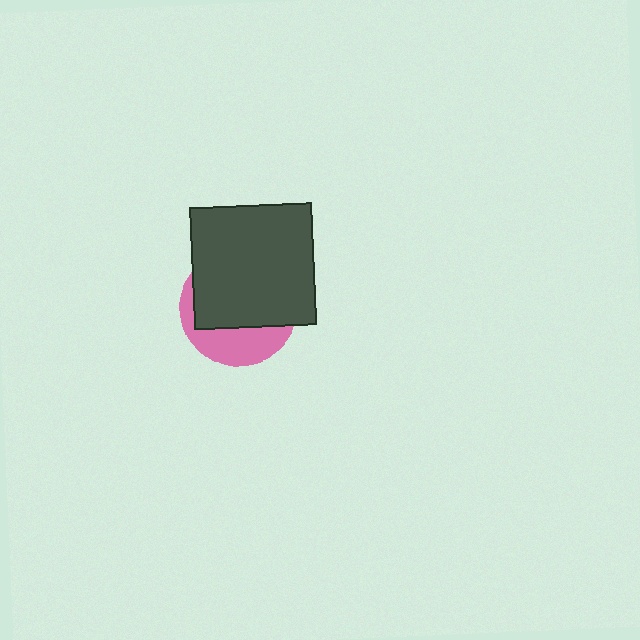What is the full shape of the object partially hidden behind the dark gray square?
The partially hidden object is a pink circle.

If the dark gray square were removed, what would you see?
You would see the complete pink circle.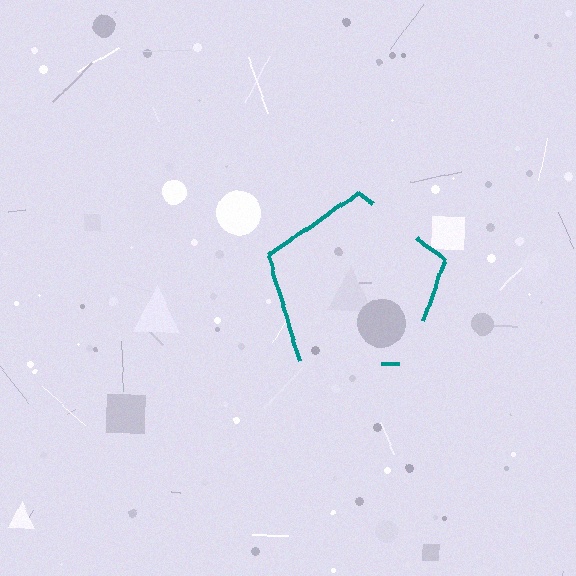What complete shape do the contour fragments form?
The contour fragments form a pentagon.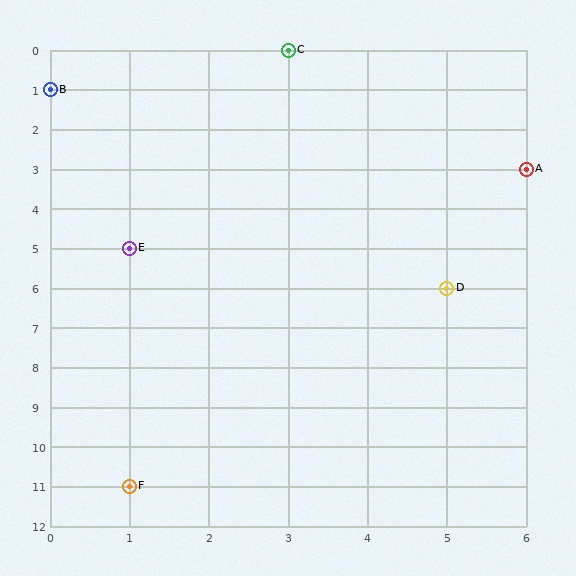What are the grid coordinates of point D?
Point D is at grid coordinates (5, 6).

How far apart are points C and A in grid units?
Points C and A are 3 columns and 3 rows apart (about 4.2 grid units diagonally).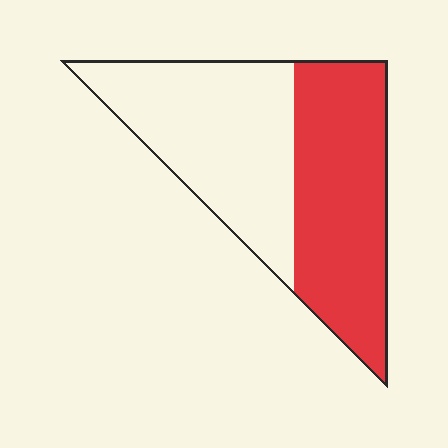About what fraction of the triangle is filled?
About one half (1/2).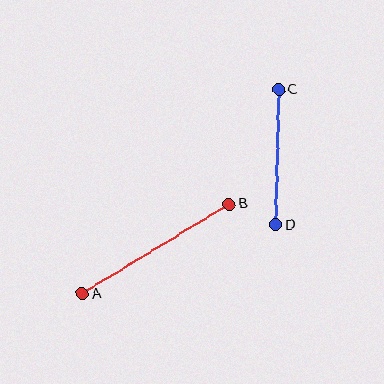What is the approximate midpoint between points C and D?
The midpoint is at approximately (277, 157) pixels.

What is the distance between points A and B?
The distance is approximately 172 pixels.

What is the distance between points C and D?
The distance is approximately 135 pixels.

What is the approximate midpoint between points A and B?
The midpoint is at approximately (156, 249) pixels.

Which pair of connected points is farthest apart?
Points A and B are farthest apart.